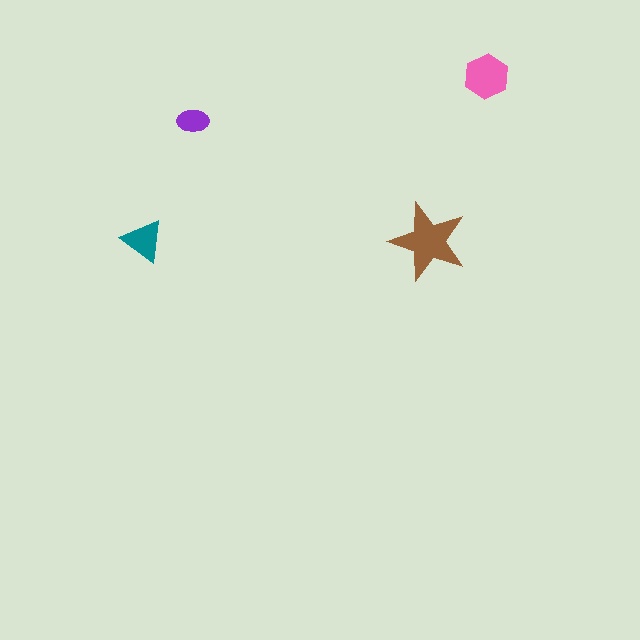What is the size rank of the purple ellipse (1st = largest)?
4th.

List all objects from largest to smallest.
The brown star, the pink hexagon, the teal triangle, the purple ellipse.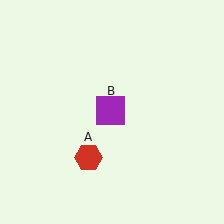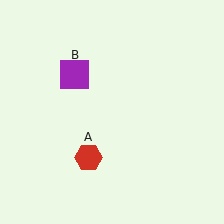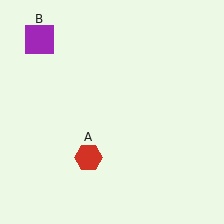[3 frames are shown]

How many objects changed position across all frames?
1 object changed position: purple square (object B).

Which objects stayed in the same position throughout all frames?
Red hexagon (object A) remained stationary.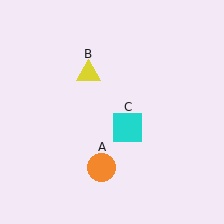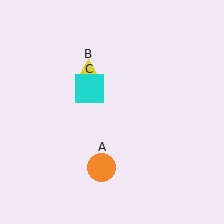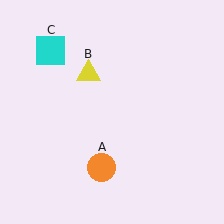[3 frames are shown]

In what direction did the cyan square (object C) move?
The cyan square (object C) moved up and to the left.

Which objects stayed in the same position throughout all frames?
Orange circle (object A) and yellow triangle (object B) remained stationary.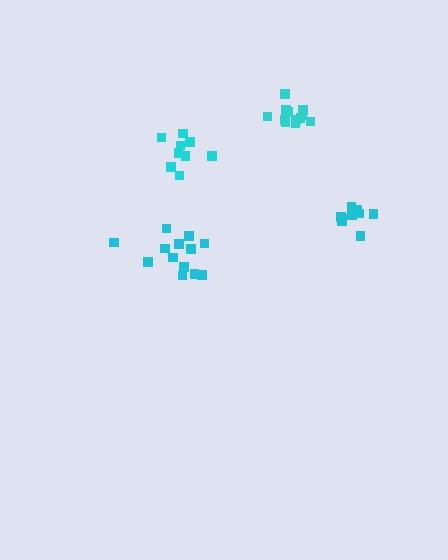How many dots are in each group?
Group 1: 9 dots, Group 2: 13 dots, Group 3: 13 dots, Group 4: 9 dots (44 total).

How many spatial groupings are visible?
There are 4 spatial groupings.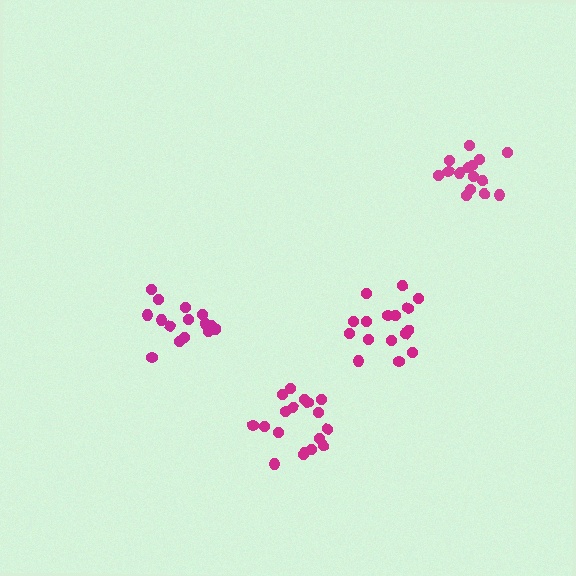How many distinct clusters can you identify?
There are 4 distinct clusters.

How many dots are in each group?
Group 1: 15 dots, Group 2: 18 dots, Group 3: 15 dots, Group 4: 17 dots (65 total).